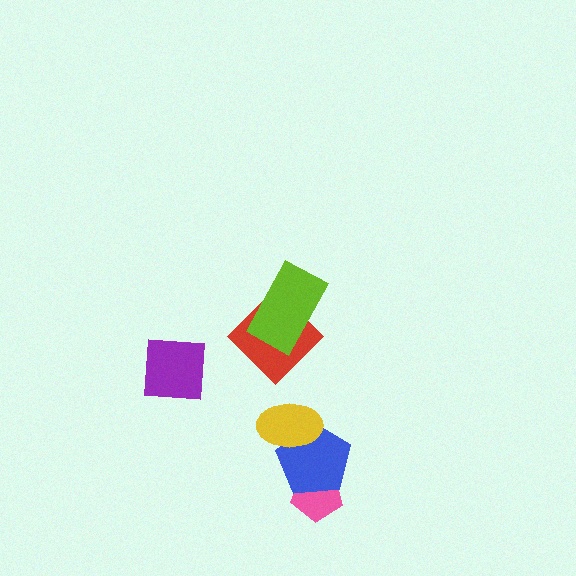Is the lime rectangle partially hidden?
No, no other shape covers it.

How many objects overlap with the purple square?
0 objects overlap with the purple square.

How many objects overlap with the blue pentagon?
2 objects overlap with the blue pentagon.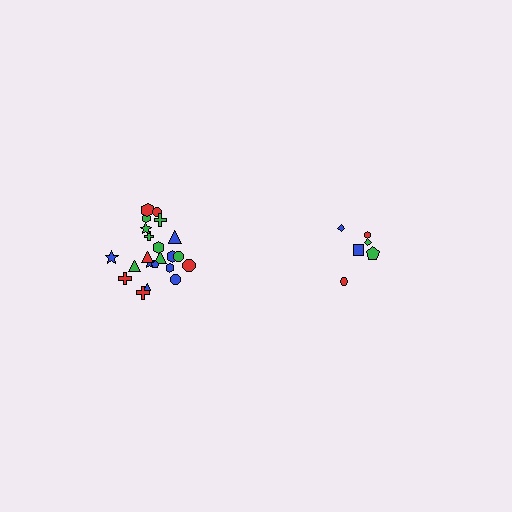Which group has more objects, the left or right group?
The left group.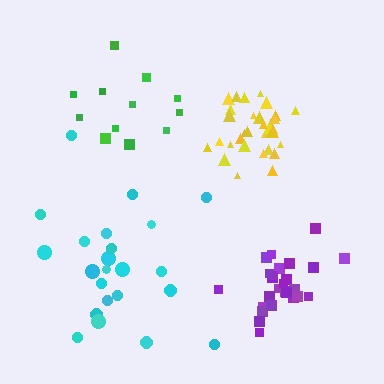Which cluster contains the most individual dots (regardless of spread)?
Yellow (33).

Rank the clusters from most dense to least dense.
yellow, purple, green, cyan.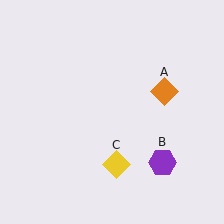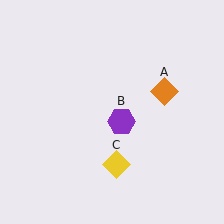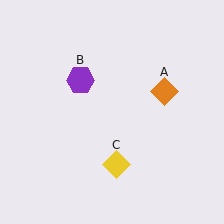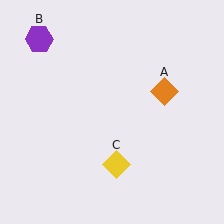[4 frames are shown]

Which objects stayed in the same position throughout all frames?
Orange diamond (object A) and yellow diamond (object C) remained stationary.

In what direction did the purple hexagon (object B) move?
The purple hexagon (object B) moved up and to the left.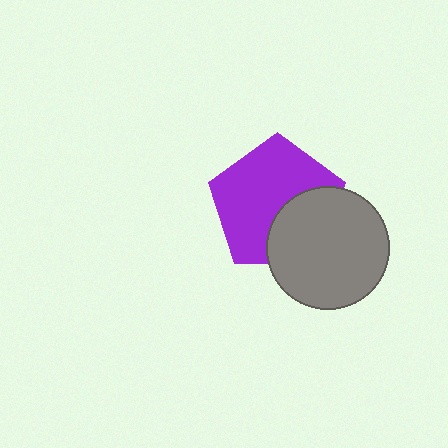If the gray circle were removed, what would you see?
You would see the complete purple pentagon.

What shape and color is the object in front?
The object in front is a gray circle.